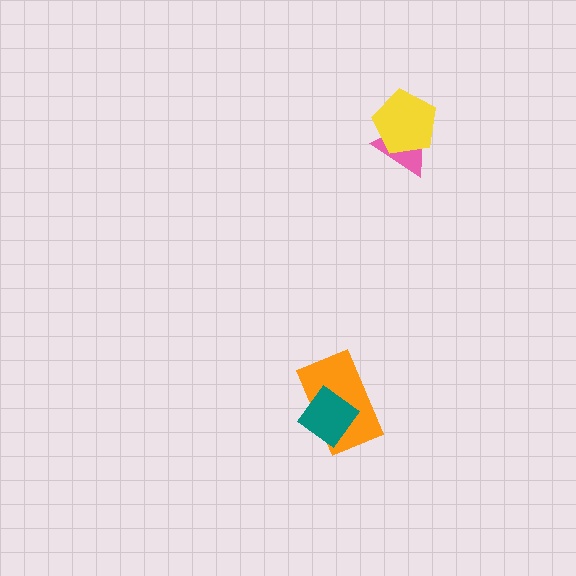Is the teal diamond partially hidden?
No, no other shape covers it.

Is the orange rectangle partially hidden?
Yes, it is partially covered by another shape.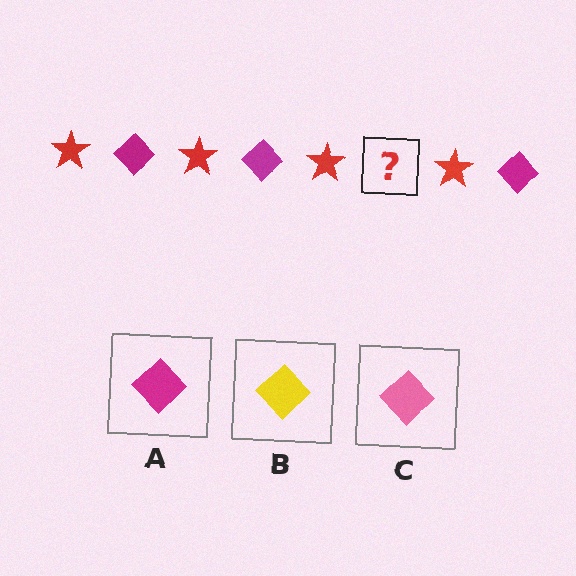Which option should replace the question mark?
Option A.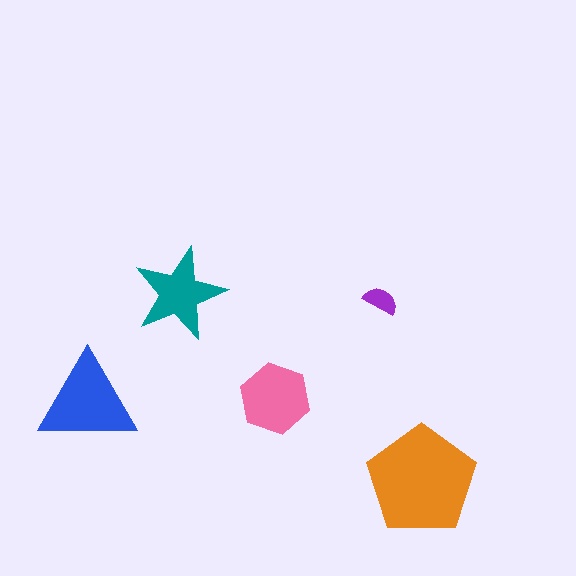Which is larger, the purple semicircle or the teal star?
The teal star.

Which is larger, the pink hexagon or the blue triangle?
The blue triangle.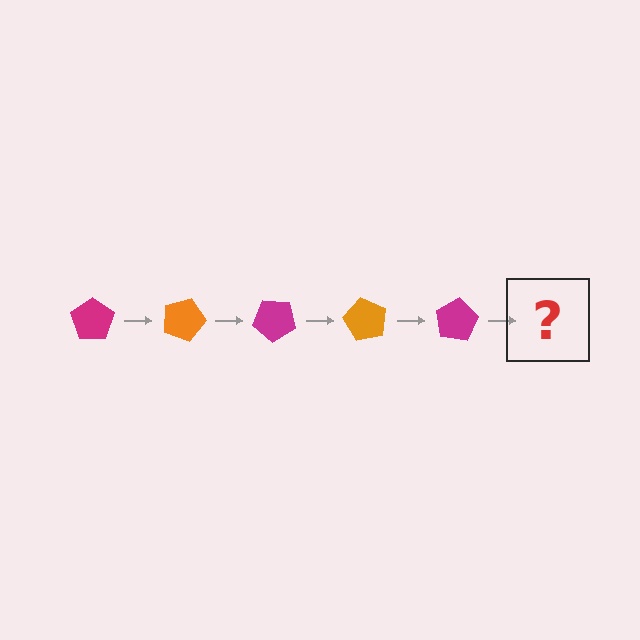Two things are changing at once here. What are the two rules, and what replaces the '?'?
The two rules are that it rotates 20 degrees each step and the color cycles through magenta and orange. The '?' should be an orange pentagon, rotated 100 degrees from the start.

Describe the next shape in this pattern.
It should be an orange pentagon, rotated 100 degrees from the start.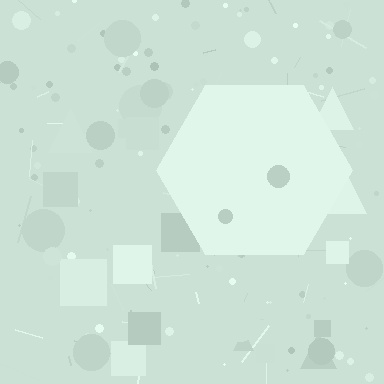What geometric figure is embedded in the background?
A hexagon is embedded in the background.